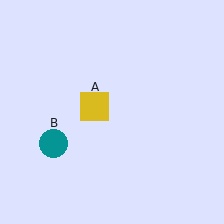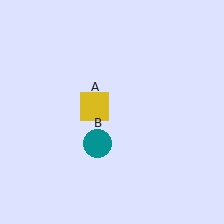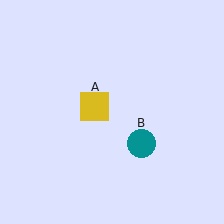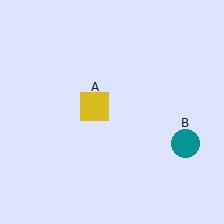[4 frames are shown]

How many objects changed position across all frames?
1 object changed position: teal circle (object B).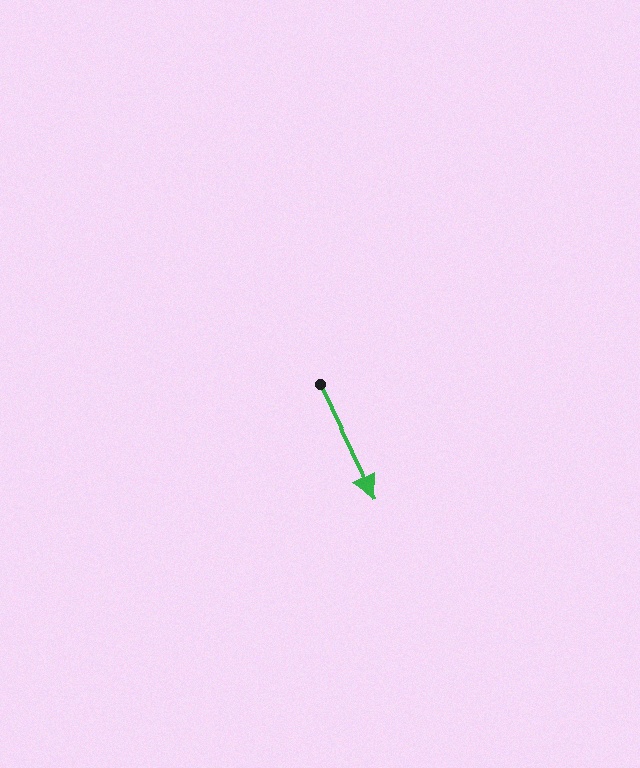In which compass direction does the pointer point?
Southeast.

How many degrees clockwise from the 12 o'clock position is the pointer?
Approximately 154 degrees.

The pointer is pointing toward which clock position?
Roughly 5 o'clock.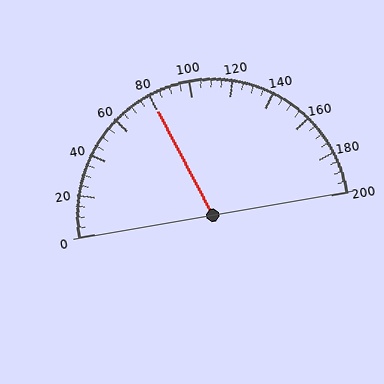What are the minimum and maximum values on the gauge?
The gauge ranges from 0 to 200.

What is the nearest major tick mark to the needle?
The nearest major tick mark is 80.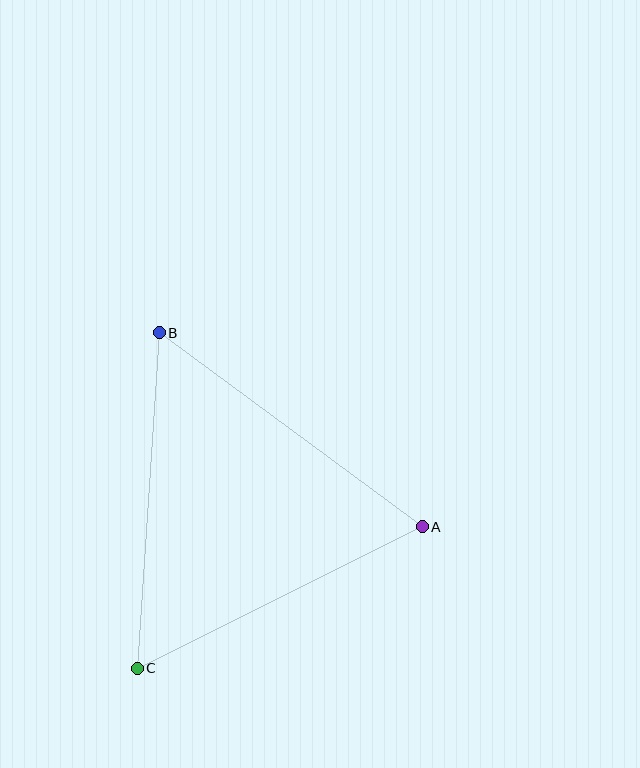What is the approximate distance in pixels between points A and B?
The distance between A and B is approximately 327 pixels.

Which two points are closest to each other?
Points A and C are closest to each other.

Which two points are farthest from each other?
Points B and C are farthest from each other.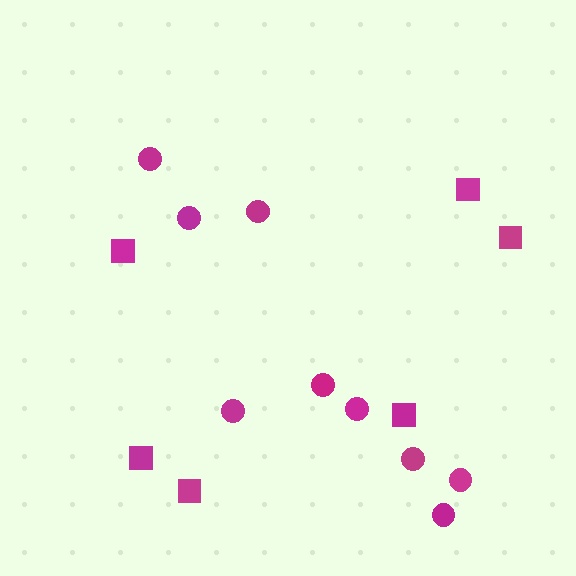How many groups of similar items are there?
There are 2 groups: one group of circles (9) and one group of squares (6).